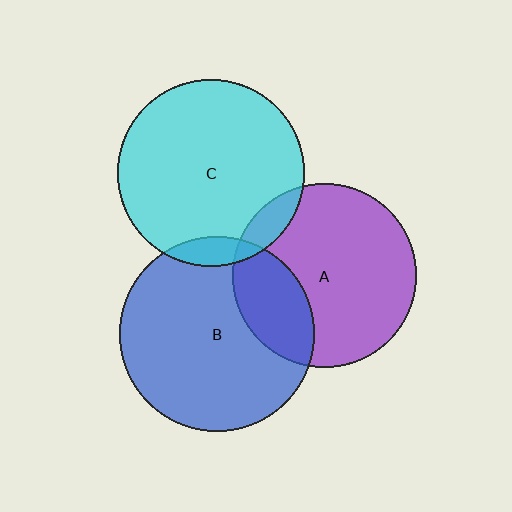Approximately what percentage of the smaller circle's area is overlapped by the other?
Approximately 25%.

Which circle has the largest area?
Circle B (blue).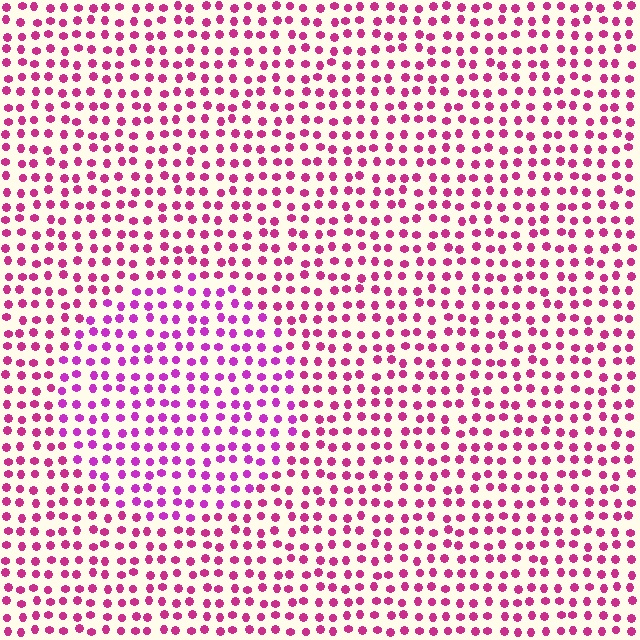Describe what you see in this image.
The image is filled with small magenta elements in a uniform arrangement. A circle-shaped region is visible where the elements are tinted to a slightly different hue, forming a subtle color boundary.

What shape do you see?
I see a circle.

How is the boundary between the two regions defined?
The boundary is defined purely by a slight shift in hue (about 25 degrees). Spacing, size, and orientation are identical on both sides.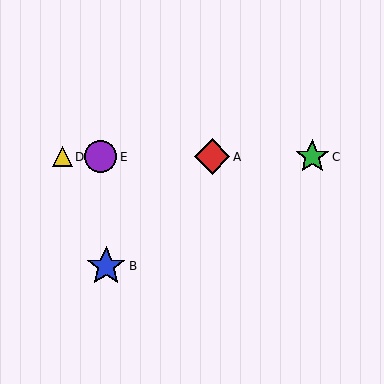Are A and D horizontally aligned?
Yes, both are at y≈157.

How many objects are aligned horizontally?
4 objects (A, C, D, E) are aligned horizontally.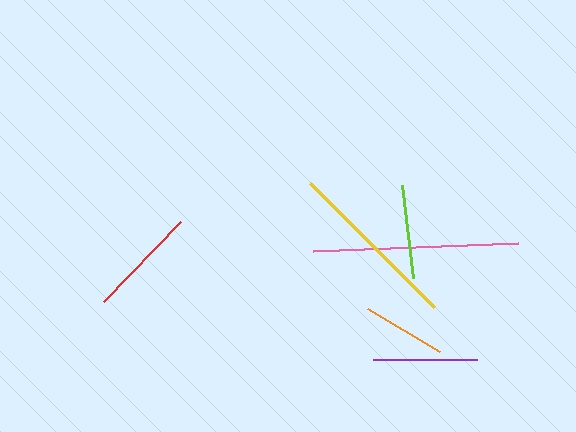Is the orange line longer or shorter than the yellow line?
The yellow line is longer than the orange line.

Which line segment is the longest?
The pink line is the longest at approximately 205 pixels.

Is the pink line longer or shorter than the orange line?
The pink line is longer than the orange line.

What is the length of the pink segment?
The pink segment is approximately 205 pixels long.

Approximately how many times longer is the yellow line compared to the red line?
The yellow line is approximately 1.6 times the length of the red line.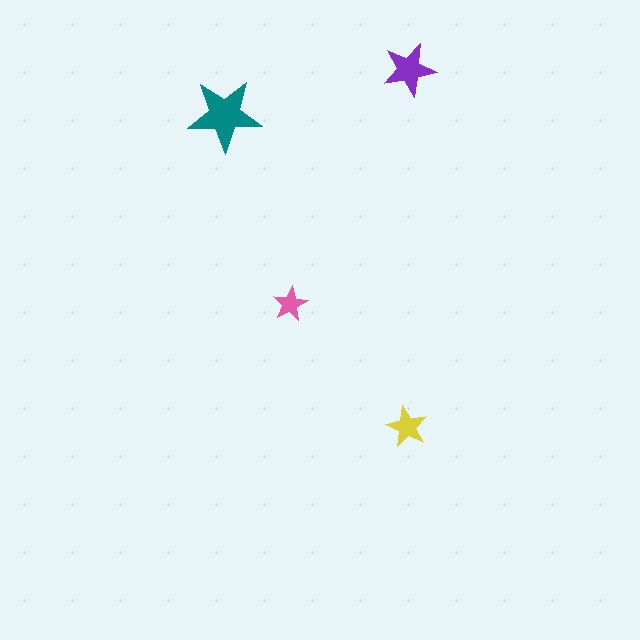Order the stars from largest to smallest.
the teal one, the purple one, the yellow one, the pink one.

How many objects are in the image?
There are 4 objects in the image.